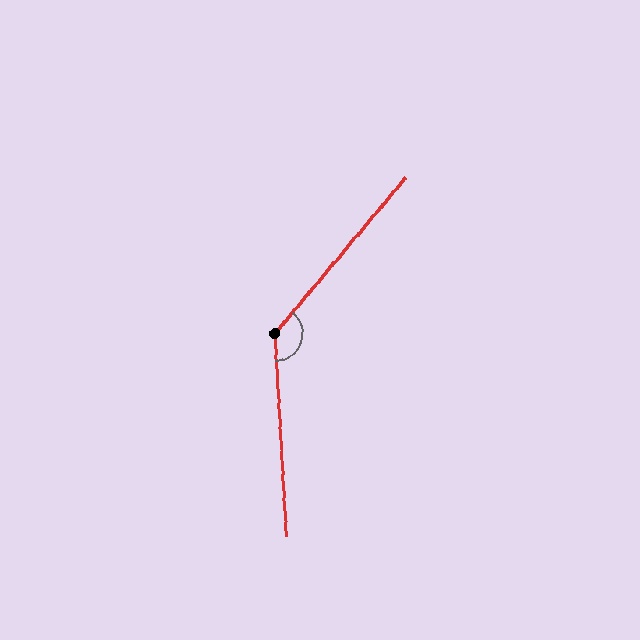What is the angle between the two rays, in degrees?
Approximately 137 degrees.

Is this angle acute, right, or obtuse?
It is obtuse.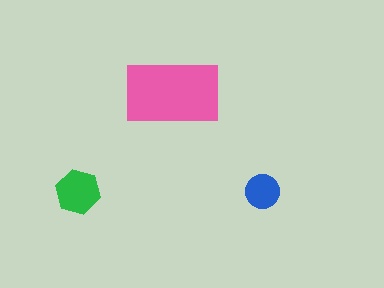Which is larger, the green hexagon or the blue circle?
The green hexagon.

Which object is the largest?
The pink rectangle.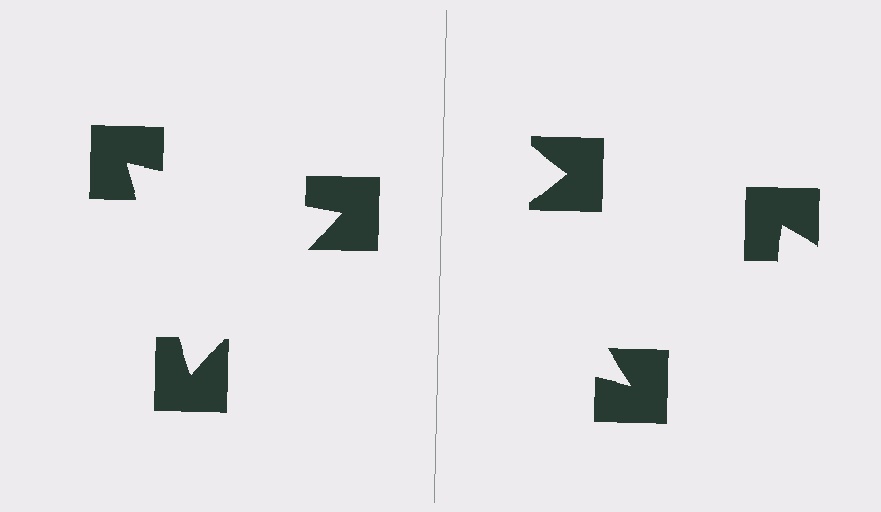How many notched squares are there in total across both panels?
6 — 3 on each side.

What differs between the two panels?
The notched squares are positioned identically on both sides; only the wedge orientations differ. On the left they align to a triangle; on the right they are misaligned.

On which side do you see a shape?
An illusory triangle appears on the left side. On the right side the wedge cuts are rotated, so no coherent shape forms.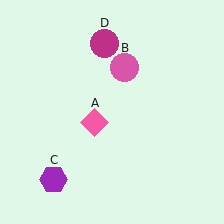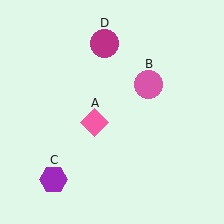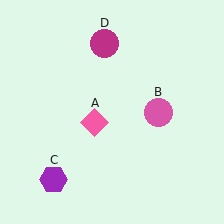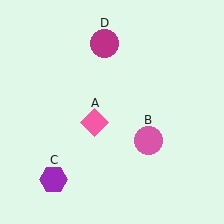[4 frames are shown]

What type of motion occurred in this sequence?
The pink circle (object B) rotated clockwise around the center of the scene.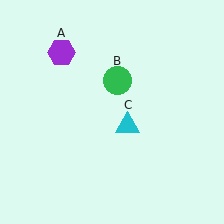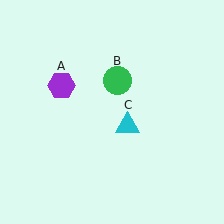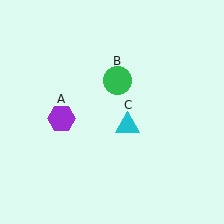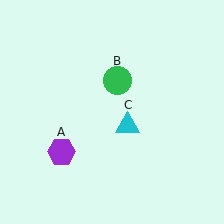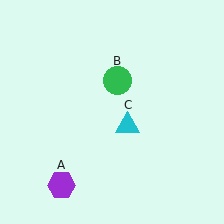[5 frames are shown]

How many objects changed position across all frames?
1 object changed position: purple hexagon (object A).